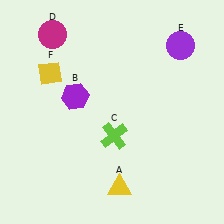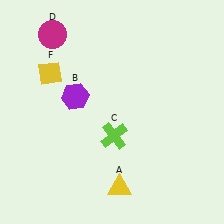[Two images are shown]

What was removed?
The purple circle (E) was removed in Image 2.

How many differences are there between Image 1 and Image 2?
There is 1 difference between the two images.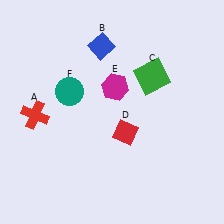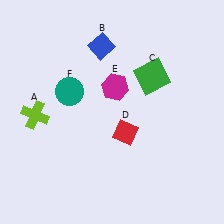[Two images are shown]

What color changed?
The cross (A) changed from red in Image 1 to lime in Image 2.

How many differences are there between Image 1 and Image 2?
There is 1 difference between the two images.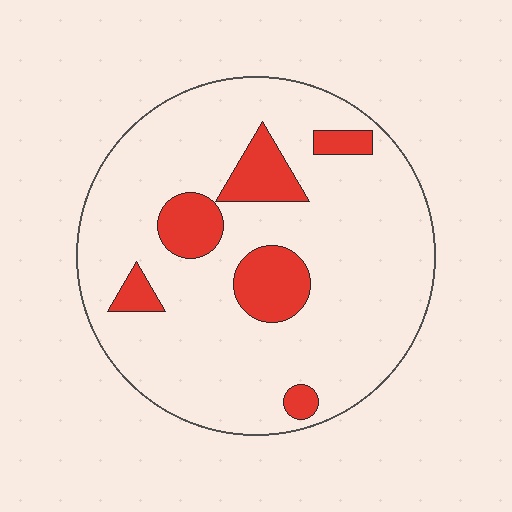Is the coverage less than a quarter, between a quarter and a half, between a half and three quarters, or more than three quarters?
Less than a quarter.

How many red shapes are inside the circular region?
6.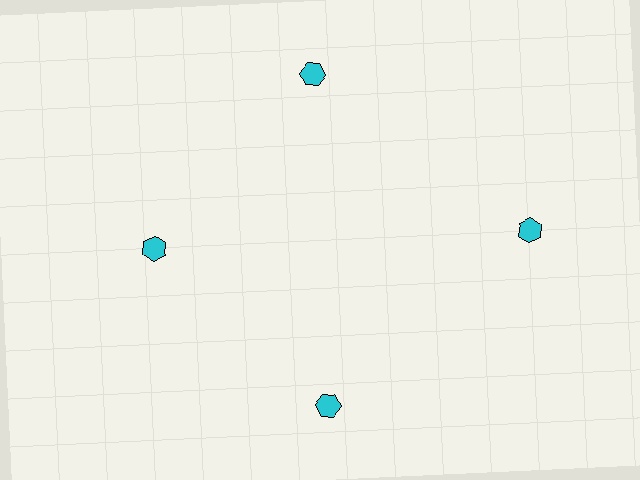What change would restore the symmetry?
The symmetry would be restored by moving it inward, back onto the ring so that all 4 hexagons sit at equal angles and equal distance from the center.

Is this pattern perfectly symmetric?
No. The 4 cyan hexagons are arranged in a ring, but one element near the 3 o'clock position is pushed outward from the center, breaking the 4-fold rotational symmetry.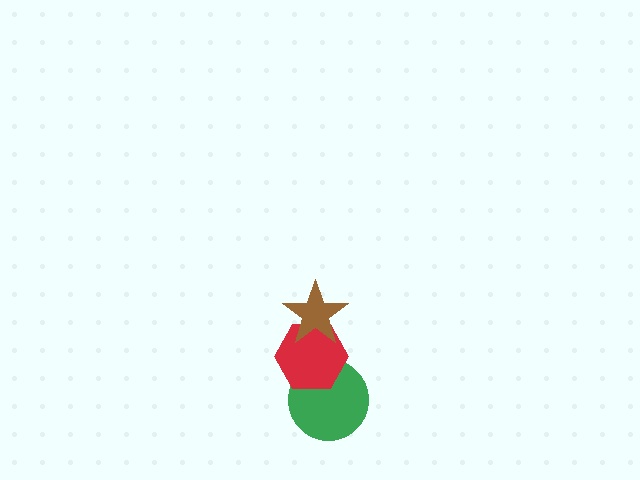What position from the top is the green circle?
The green circle is 3rd from the top.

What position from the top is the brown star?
The brown star is 1st from the top.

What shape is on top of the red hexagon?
The brown star is on top of the red hexagon.